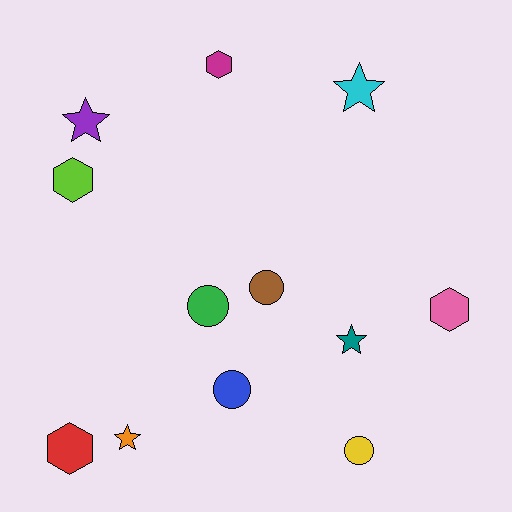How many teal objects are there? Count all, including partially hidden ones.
There is 1 teal object.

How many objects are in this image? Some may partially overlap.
There are 12 objects.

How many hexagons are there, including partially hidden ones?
There are 4 hexagons.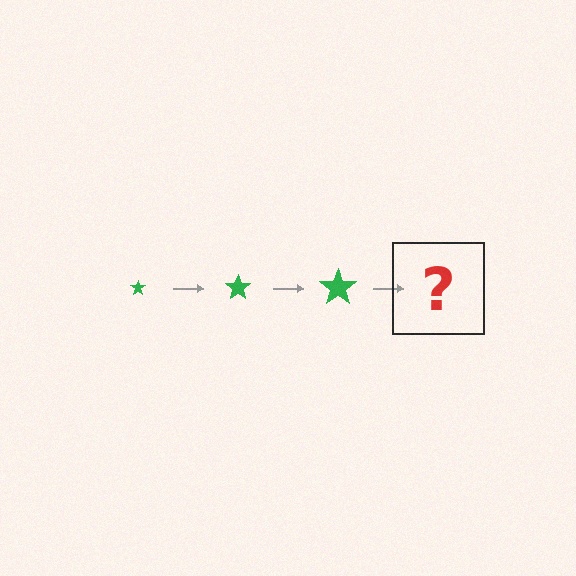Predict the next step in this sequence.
The next step is a green star, larger than the previous one.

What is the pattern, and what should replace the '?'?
The pattern is that the star gets progressively larger each step. The '?' should be a green star, larger than the previous one.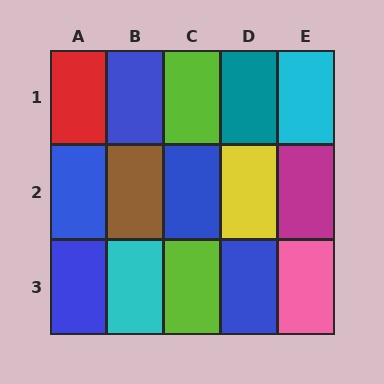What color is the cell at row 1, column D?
Teal.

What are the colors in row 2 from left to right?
Blue, brown, blue, yellow, magenta.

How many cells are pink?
1 cell is pink.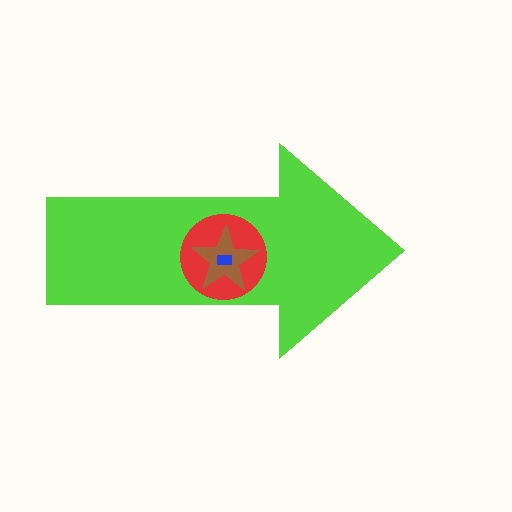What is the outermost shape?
The lime arrow.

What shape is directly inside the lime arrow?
The red circle.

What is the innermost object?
The blue rectangle.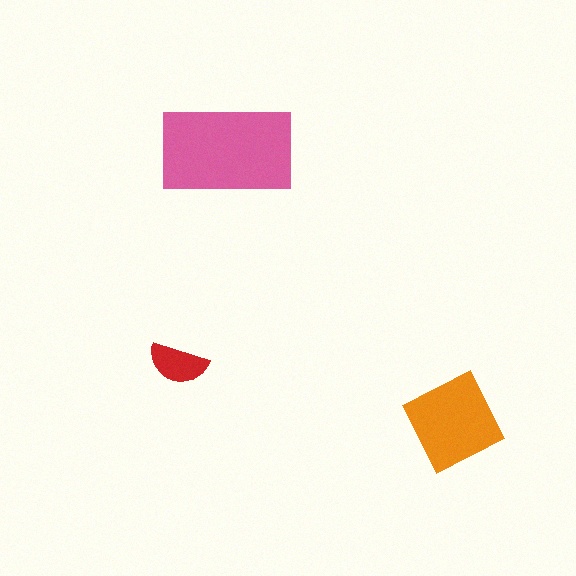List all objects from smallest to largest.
The red semicircle, the orange diamond, the pink rectangle.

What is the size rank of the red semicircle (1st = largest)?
3rd.